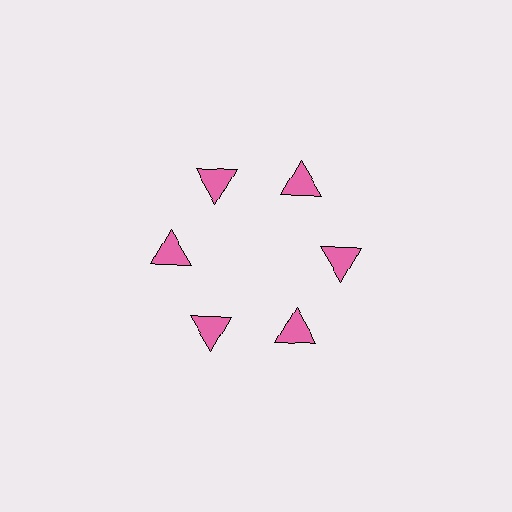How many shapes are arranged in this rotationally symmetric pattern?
There are 6 shapes, arranged in 6 groups of 1.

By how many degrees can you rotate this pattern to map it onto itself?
The pattern maps onto itself every 60 degrees of rotation.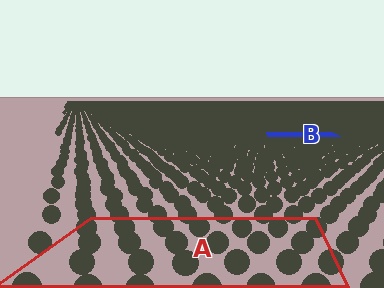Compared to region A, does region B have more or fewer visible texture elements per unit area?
Region B has more texture elements per unit area — they are packed more densely because it is farther away.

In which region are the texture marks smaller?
The texture marks are smaller in region B, because it is farther away.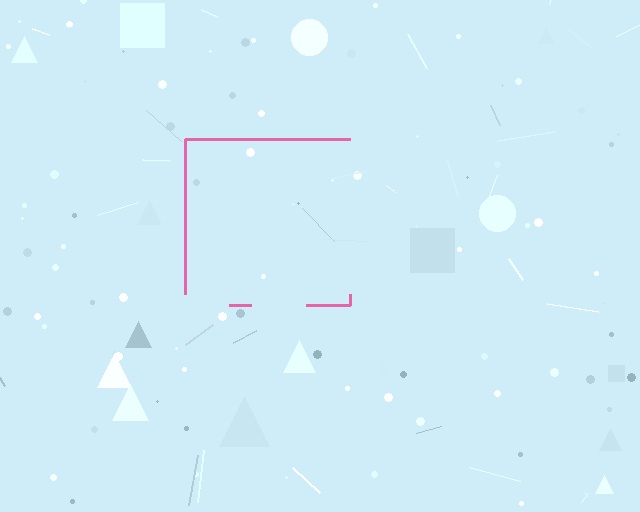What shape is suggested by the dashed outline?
The dashed outline suggests a square.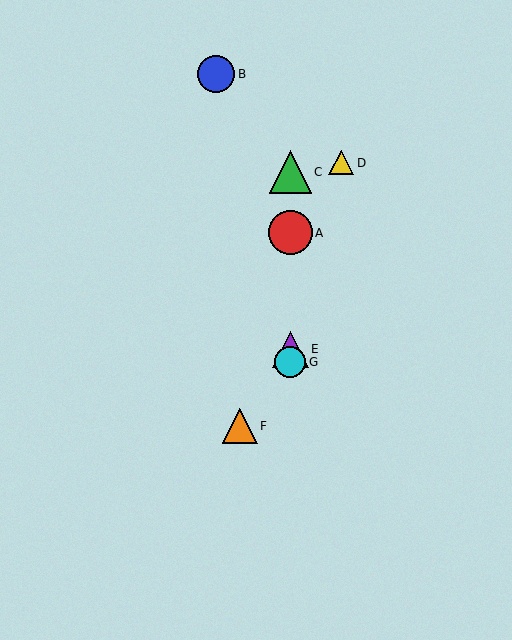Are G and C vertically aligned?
Yes, both are at x≈290.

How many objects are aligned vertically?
4 objects (A, C, E, G) are aligned vertically.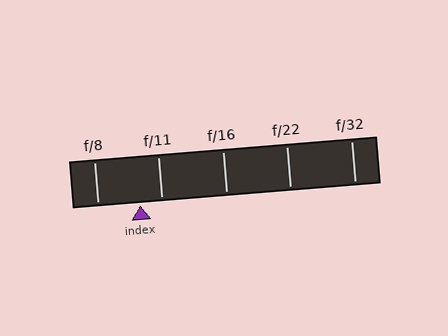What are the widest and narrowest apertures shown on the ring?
The widest aperture shown is f/8 and the narrowest is f/32.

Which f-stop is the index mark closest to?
The index mark is closest to f/11.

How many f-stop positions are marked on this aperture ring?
There are 5 f-stop positions marked.